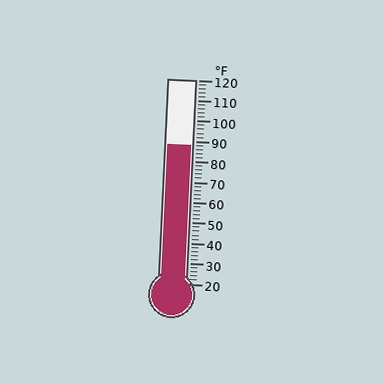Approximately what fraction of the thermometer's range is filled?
The thermometer is filled to approximately 70% of its range.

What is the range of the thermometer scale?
The thermometer scale ranges from 20°F to 120°F.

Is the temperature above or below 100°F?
The temperature is below 100°F.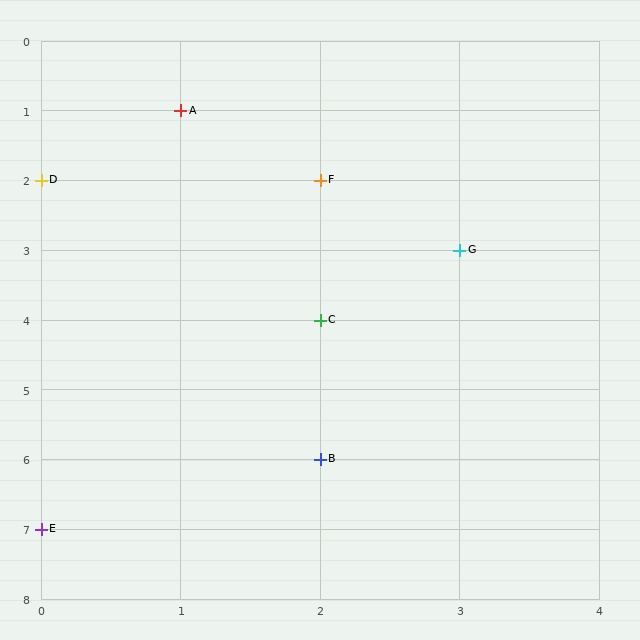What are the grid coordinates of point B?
Point B is at grid coordinates (2, 6).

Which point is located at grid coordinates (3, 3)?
Point G is at (3, 3).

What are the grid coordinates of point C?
Point C is at grid coordinates (2, 4).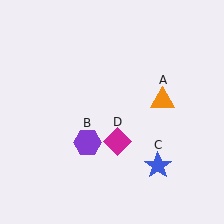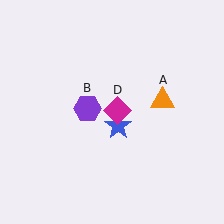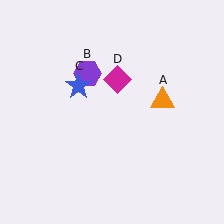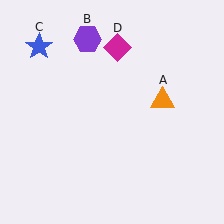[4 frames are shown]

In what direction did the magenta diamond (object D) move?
The magenta diamond (object D) moved up.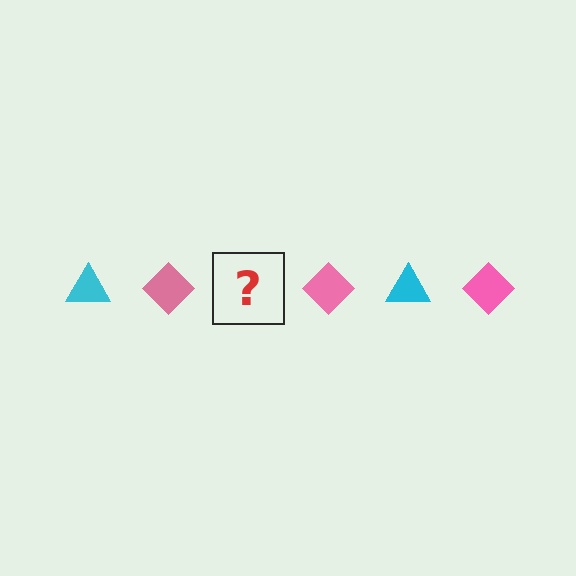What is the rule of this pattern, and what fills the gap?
The rule is that the pattern alternates between cyan triangle and pink diamond. The gap should be filled with a cyan triangle.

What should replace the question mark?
The question mark should be replaced with a cyan triangle.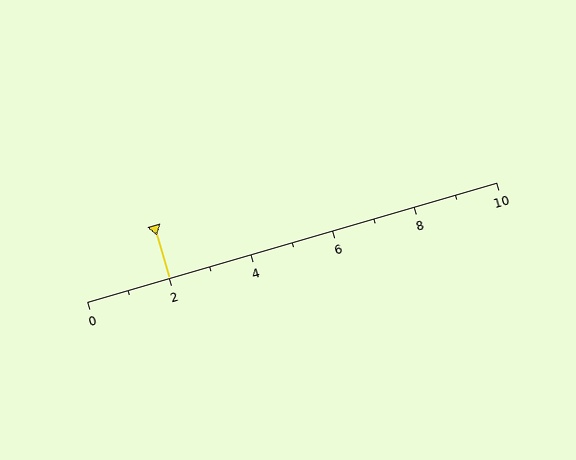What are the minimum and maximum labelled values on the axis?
The axis runs from 0 to 10.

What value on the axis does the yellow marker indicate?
The marker indicates approximately 2.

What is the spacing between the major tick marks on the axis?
The major ticks are spaced 2 apart.